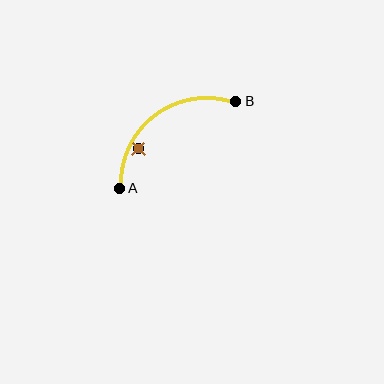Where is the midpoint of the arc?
The arc midpoint is the point on the curve farthest from the straight line joining A and B. It sits above and to the left of that line.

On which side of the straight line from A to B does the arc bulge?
The arc bulges above and to the left of the straight line connecting A and B.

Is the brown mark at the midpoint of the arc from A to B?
No — the brown mark does not lie on the arc at all. It sits slightly inside the curve.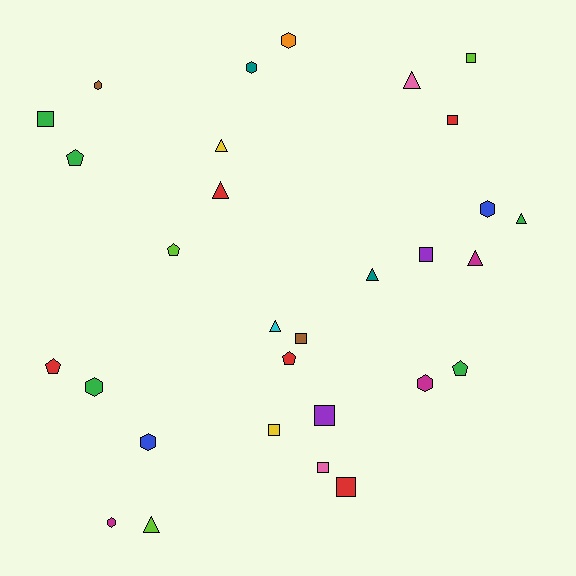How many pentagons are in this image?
There are 5 pentagons.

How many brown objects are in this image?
There are 2 brown objects.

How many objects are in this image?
There are 30 objects.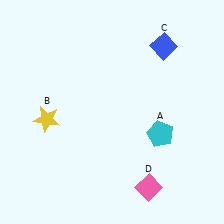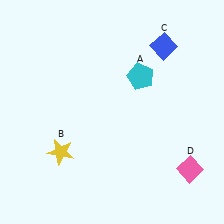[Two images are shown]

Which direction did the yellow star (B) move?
The yellow star (B) moved down.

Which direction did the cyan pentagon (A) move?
The cyan pentagon (A) moved up.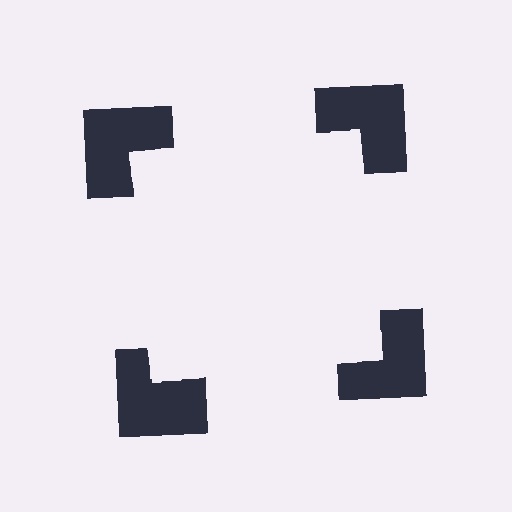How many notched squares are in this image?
There are 4 — one at each vertex of the illusory square.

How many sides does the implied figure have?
4 sides.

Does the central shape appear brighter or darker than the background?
It typically appears slightly brighter than the background, even though no actual brightness change is drawn.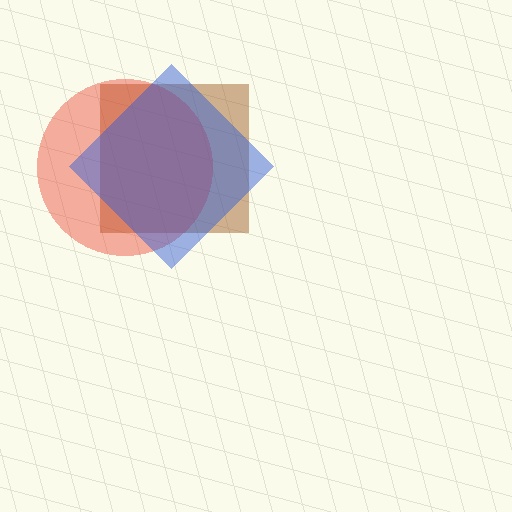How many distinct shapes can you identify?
There are 3 distinct shapes: a brown square, a red circle, a blue diamond.